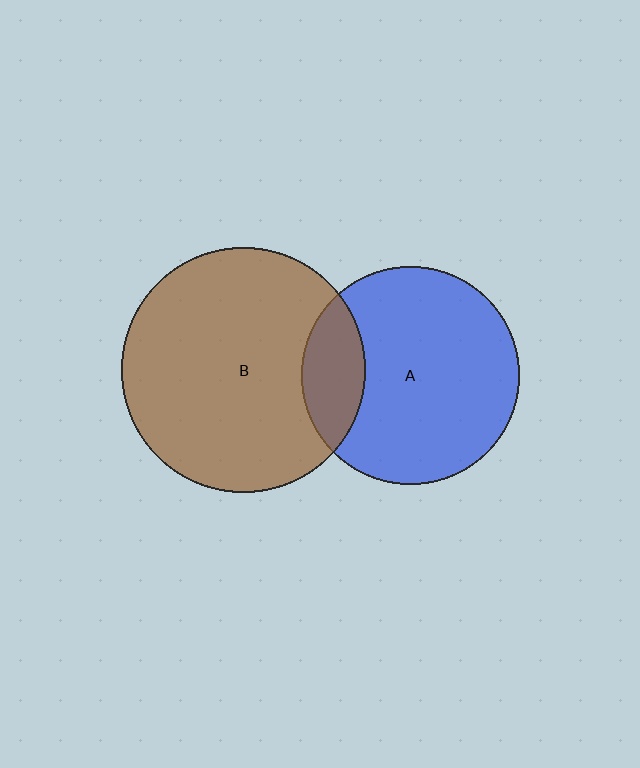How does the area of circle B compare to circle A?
Approximately 1.2 times.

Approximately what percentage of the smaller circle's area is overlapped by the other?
Approximately 20%.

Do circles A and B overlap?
Yes.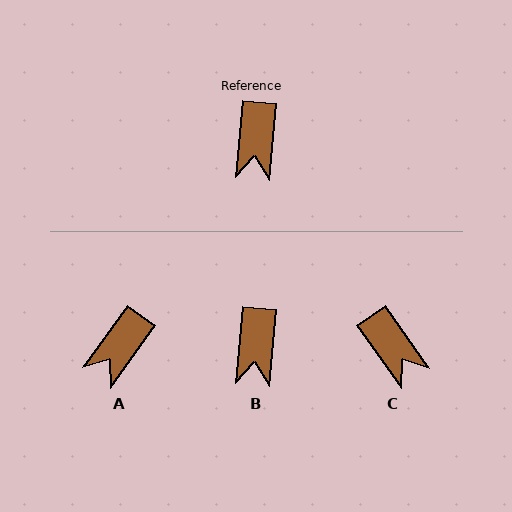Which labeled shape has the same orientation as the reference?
B.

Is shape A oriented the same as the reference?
No, it is off by about 30 degrees.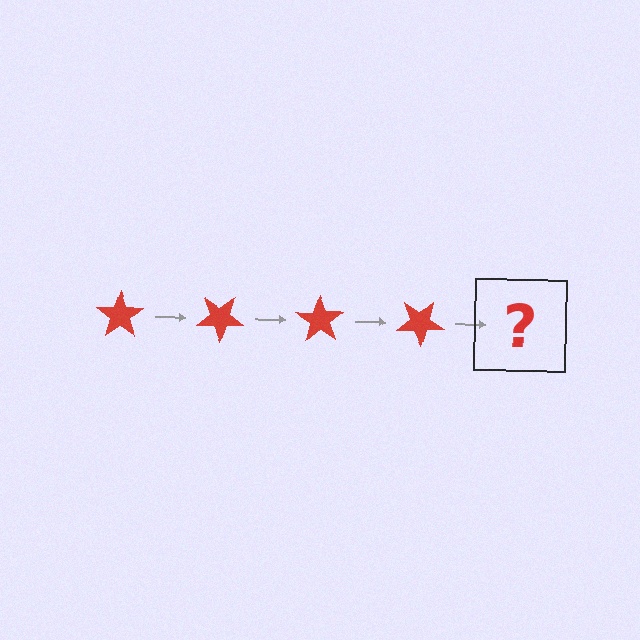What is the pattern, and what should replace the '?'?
The pattern is that the star rotates 35 degrees each step. The '?' should be a red star rotated 140 degrees.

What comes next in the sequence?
The next element should be a red star rotated 140 degrees.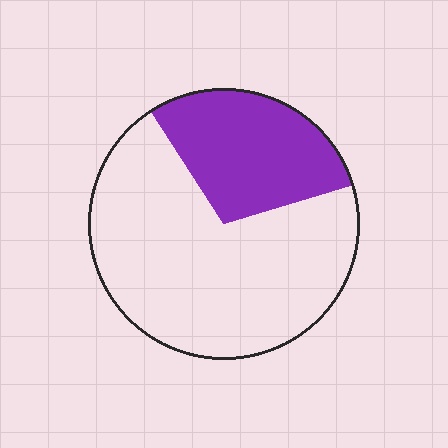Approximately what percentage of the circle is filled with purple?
Approximately 30%.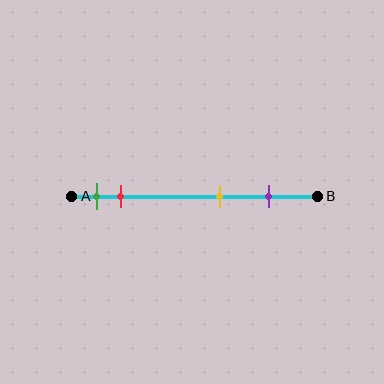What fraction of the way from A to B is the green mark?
The green mark is approximately 10% (0.1) of the way from A to B.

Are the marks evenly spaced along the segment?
No, the marks are not evenly spaced.